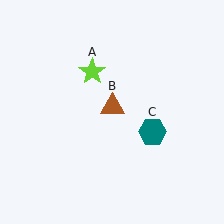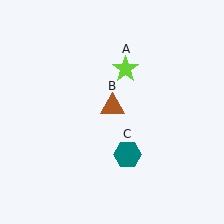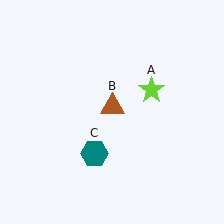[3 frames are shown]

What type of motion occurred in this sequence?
The lime star (object A), teal hexagon (object C) rotated clockwise around the center of the scene.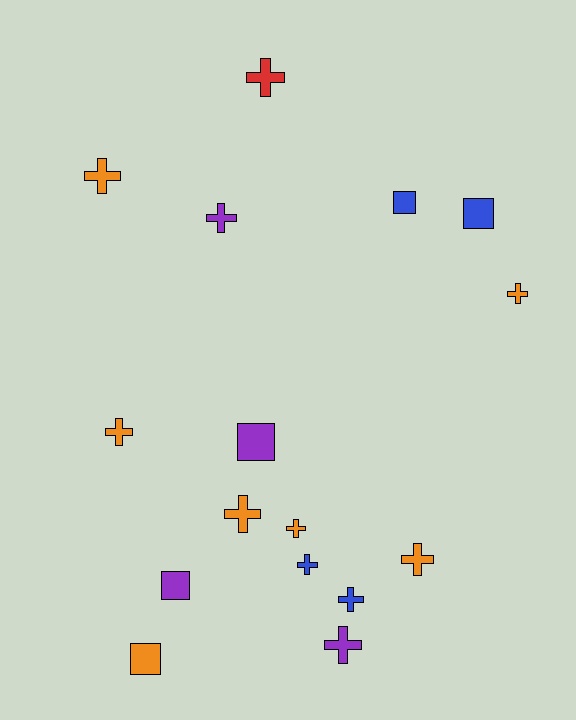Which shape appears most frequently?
Cross, with 11 objects.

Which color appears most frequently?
Orange, with 7 objects.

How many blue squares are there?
There are 2 blue squares.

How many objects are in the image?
There are 16 objects.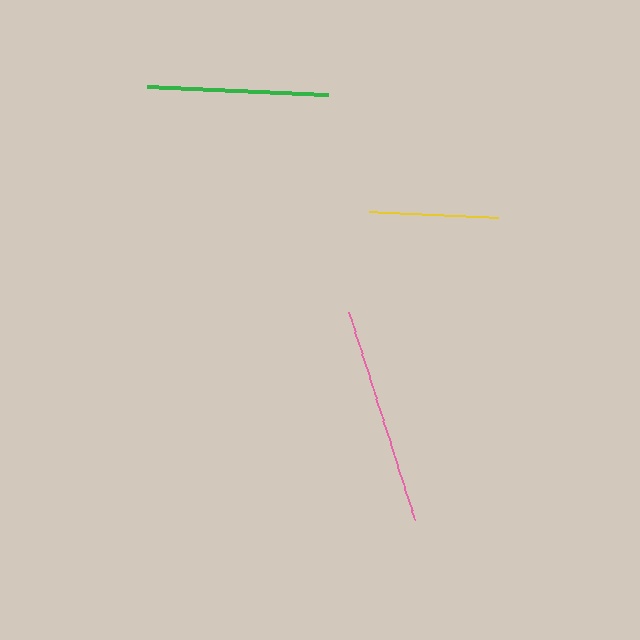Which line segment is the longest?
The pink line is the longest at approximately 217 pixels.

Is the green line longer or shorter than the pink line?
The pink line is longer than the green line.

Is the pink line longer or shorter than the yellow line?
The pink line is longer than the yellow line.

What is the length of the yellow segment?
The yellow segment is approximately 129 pixels long.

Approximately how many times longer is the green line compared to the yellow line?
The green line is approximately 1.4 times the length of the yellow line.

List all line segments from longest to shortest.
From longest to shortest: pink, green, yellow.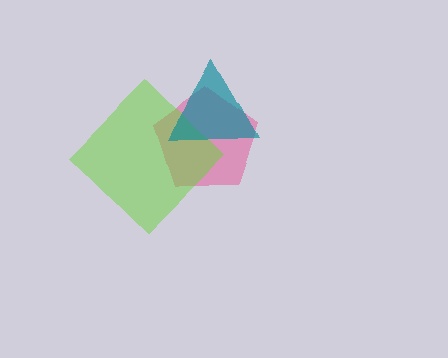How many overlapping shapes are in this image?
There are 3 overlapping shapes in the image.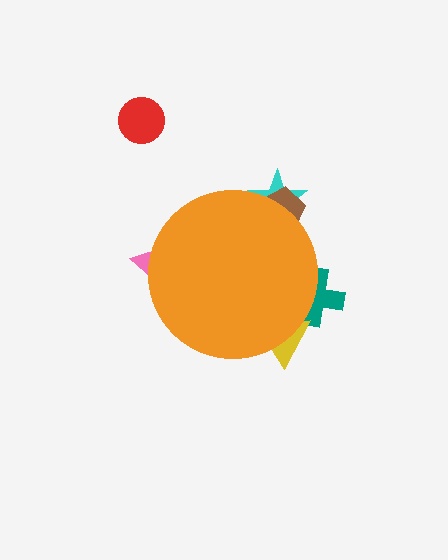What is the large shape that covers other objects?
An orange circle.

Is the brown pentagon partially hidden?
Yes, the brown pentagon is partially hidden behind the orange circle.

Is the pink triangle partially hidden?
Yes, the pink triangle is partially hidden behind the orange circle.